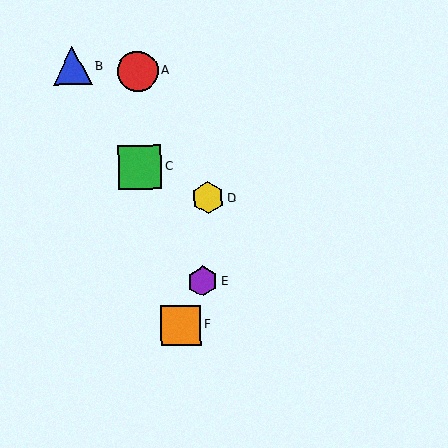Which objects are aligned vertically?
Objects A, C are aligned vertically.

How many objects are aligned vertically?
2 objects (A, C) are aligned vertically.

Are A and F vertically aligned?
No, A is at x≈138 and F is at x≈181.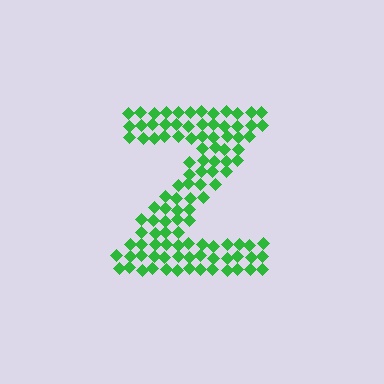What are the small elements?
The small elements are diamonds.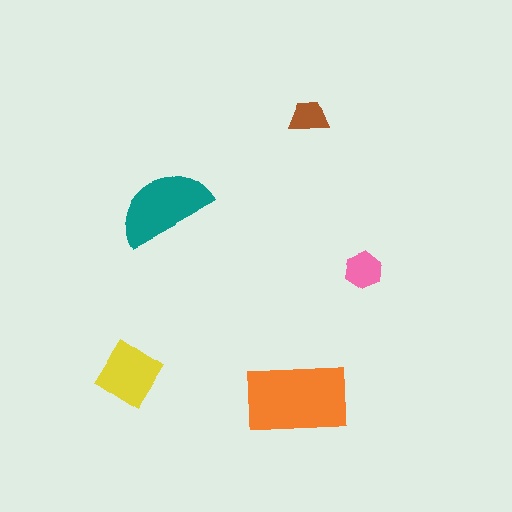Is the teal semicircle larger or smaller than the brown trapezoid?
Larger.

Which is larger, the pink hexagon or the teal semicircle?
The teal semicircle.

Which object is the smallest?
The brown trapezoid.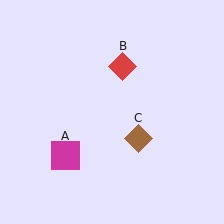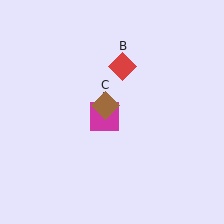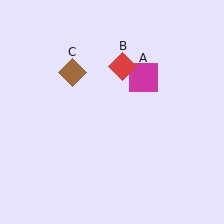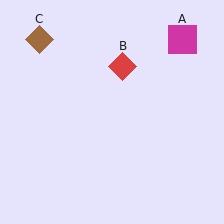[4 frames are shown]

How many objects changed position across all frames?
2 objects changed position: magenta square (object A), brown diamond (object C).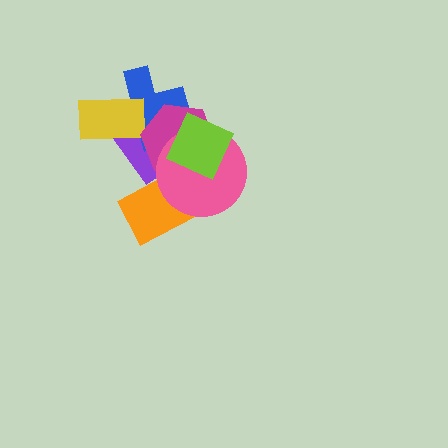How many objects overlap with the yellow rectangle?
2 objects overlap with the yellow rectangle.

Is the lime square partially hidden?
No, no other shape covers it.